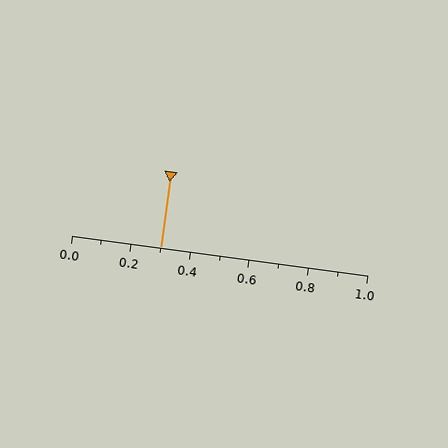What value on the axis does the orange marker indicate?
The marker indicates approximately 0.3.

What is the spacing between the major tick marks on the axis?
The major ticks are spaced 0.2 apart.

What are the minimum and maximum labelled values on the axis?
The axis runs from 0.0 to 1.0.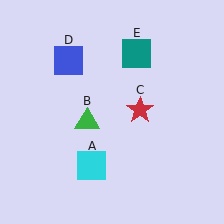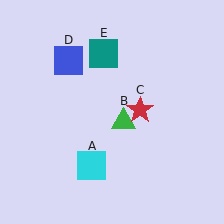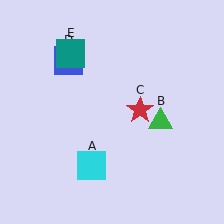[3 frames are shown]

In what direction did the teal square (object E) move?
The teal square (object E) moved left.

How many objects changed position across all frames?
2 objects changed position: green triangle (object B), teal square (object E).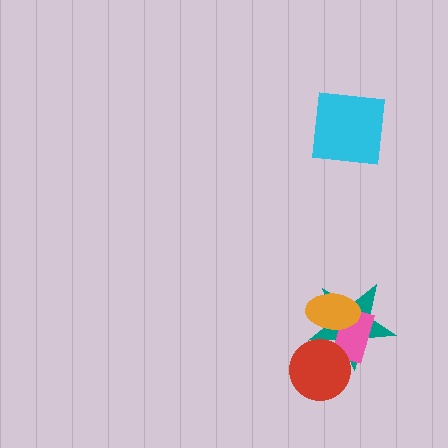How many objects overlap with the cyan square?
0 objects overlap with the cyan square.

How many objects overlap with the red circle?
2 objects overlap with the red circle.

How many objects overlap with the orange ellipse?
2 objects overlap with the orange ellipse.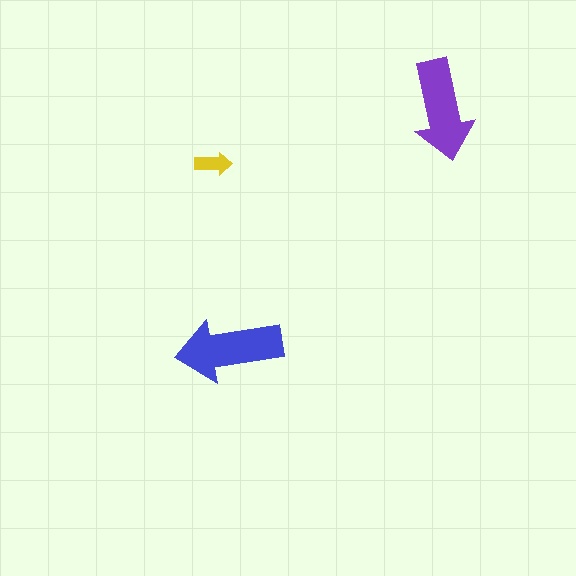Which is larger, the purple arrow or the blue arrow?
The blue one.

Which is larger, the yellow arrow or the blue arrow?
The blue one.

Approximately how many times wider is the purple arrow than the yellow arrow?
About 2.5 times wider.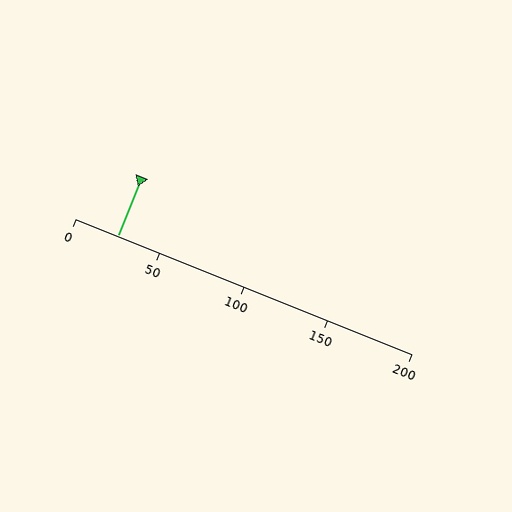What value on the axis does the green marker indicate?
The marker indicates approximately 25.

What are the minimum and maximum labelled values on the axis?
The axis runs from 0 to 200.